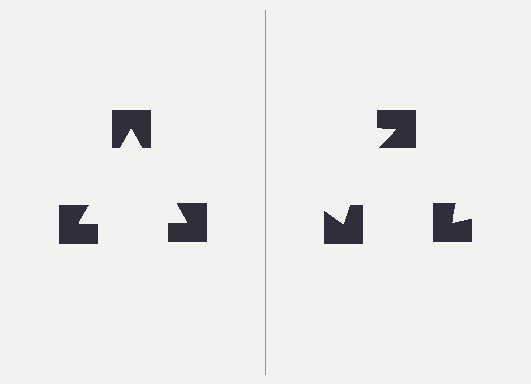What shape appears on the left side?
An illusory triangle.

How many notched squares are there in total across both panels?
6 — 3 on each side.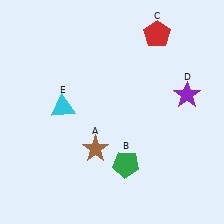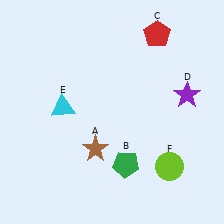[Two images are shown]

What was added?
A lime circle (F) was added in Image 2.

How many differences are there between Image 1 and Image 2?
There is 1 difference between the two images.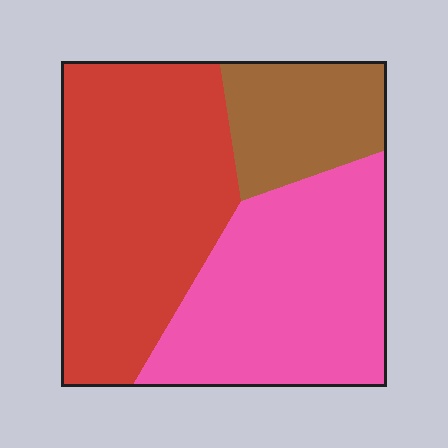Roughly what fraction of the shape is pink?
Pink takes up between a quarter and a half of the shape.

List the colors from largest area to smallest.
From largest to smallest: red, pink, brown.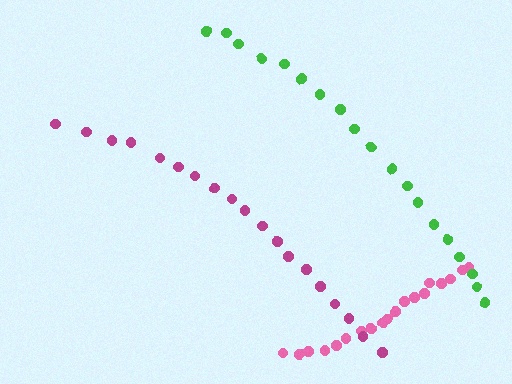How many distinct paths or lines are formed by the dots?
There are 3 distinct paths.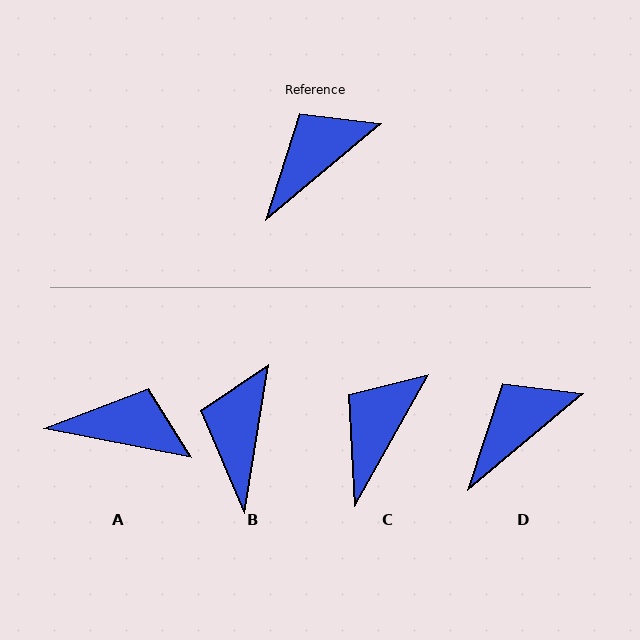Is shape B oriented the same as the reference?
No, it is off by about 41 degrees.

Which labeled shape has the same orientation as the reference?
D.